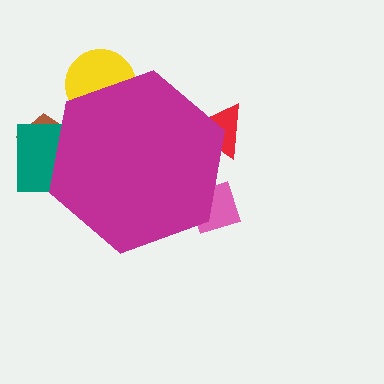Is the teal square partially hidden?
Yes, the teal square is partially hidden behind the magenta hexagon.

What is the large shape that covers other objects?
A magenta hexagon.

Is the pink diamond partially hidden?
Yes, the pink diamond is partially hidden behind the magenta hexagon.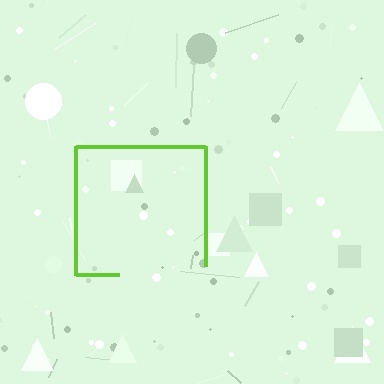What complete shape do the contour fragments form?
The contour fragments form a square.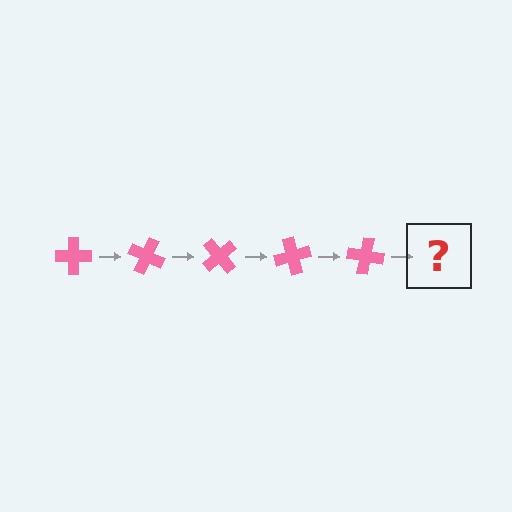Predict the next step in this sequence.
The next step is a pink cross rotated 125 degrees.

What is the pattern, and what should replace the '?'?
The pattern is that the cross rotates 25 degrees each step. The '?' should be a pink cross rotated 125 degrees.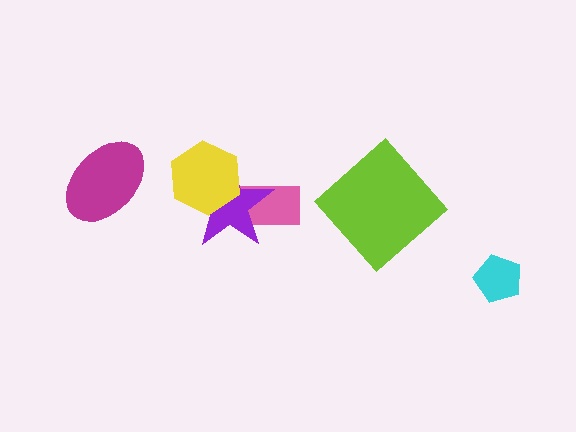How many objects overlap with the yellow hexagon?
1 object overlaps with the yellow hexagon.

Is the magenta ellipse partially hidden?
No, no other shape covers it.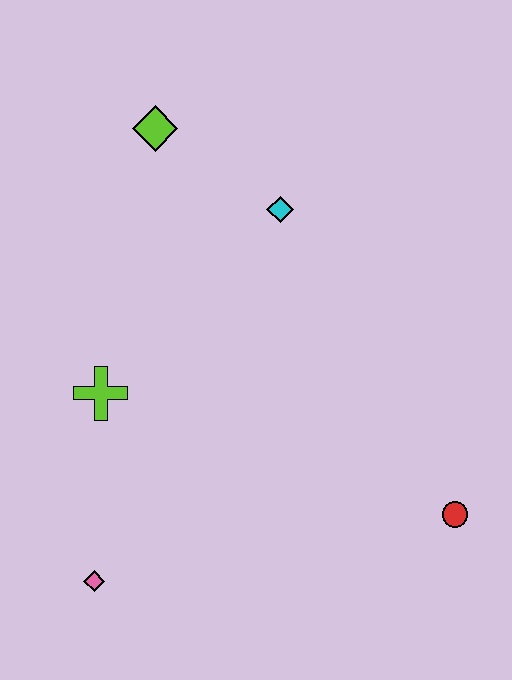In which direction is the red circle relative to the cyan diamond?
The red circle is below the cyan diamond.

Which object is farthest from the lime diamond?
The red circle is farthest from the lime diamond.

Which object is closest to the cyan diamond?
The lime diamond is closest to the cyan diamond.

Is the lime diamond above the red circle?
Yes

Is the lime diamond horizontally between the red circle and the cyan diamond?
No